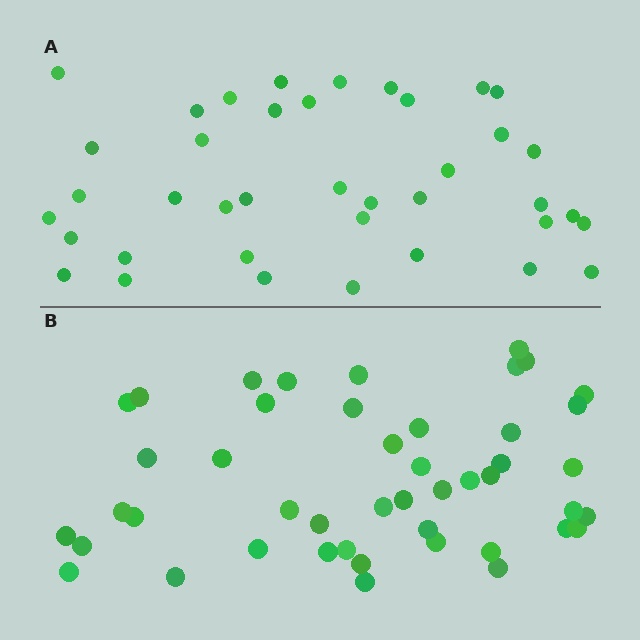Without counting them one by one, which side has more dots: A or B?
Region B (the bottom region) has more dots.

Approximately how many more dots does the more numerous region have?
Region B has roughly 8 or so more dots than region A.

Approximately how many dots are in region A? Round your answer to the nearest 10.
About 40 dots. (The exact count is 39, which rounds to 40.)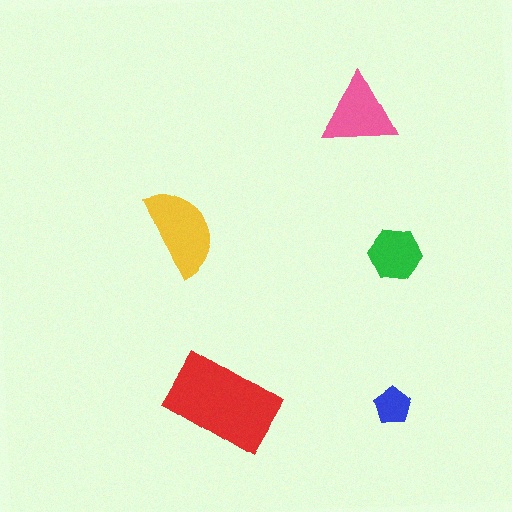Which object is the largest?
The red rectangle.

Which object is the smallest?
The blue pentagon.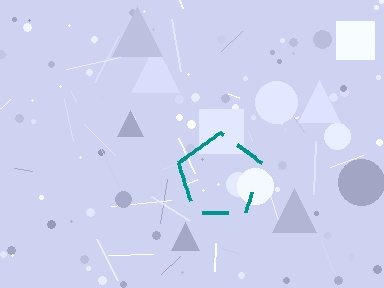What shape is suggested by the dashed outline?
The dashed outline suggests a pentagon.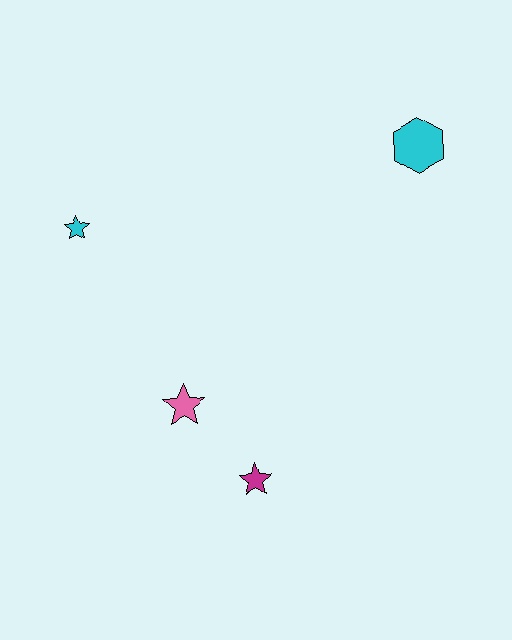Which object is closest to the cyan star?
The pink star is closest to the cyan star.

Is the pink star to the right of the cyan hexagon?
No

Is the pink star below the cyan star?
Yes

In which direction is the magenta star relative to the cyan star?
The magenta star is below the cyan star.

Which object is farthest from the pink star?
The cyan hexagon is farthest from the pink star.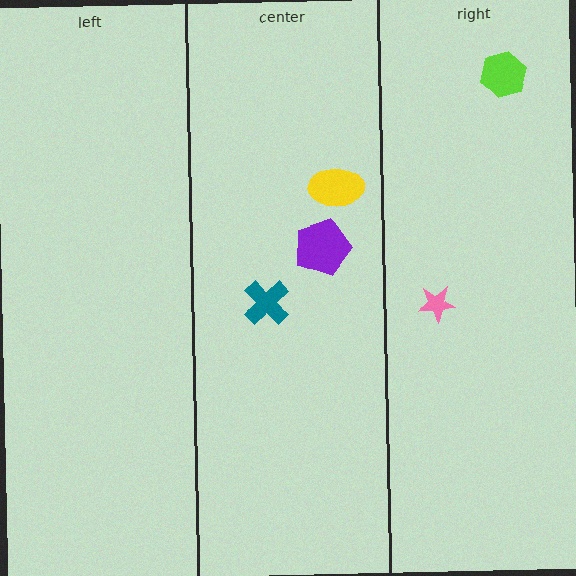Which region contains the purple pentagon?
The center region.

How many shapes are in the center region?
3.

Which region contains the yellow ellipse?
The center region.